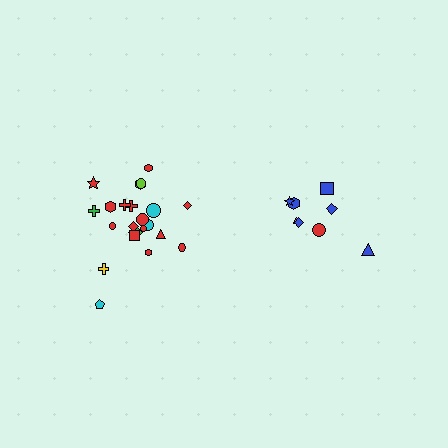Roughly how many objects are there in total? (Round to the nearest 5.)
Roughly 30 objects in total.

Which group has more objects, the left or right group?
The left group.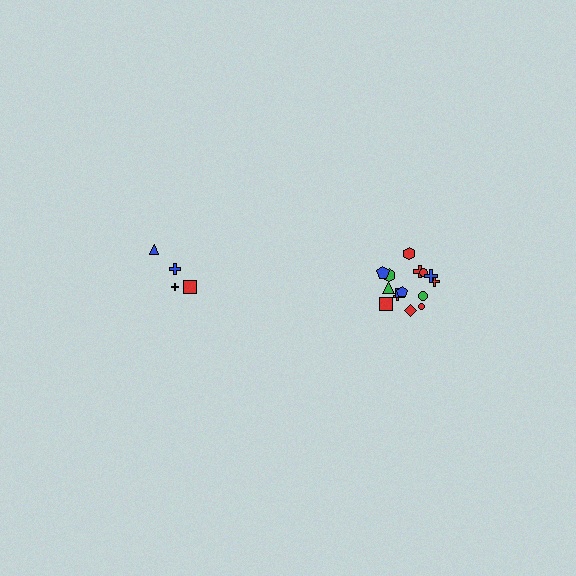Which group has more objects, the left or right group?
The right group.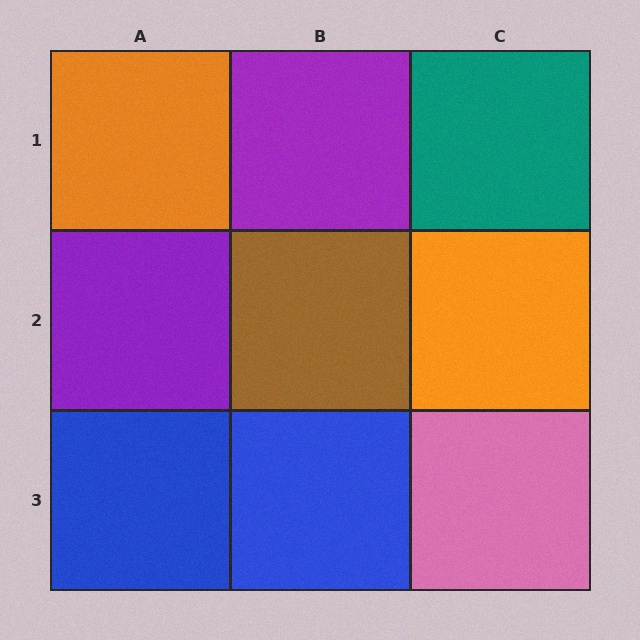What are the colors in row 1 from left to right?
Orange, purple, teal.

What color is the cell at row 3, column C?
Pink.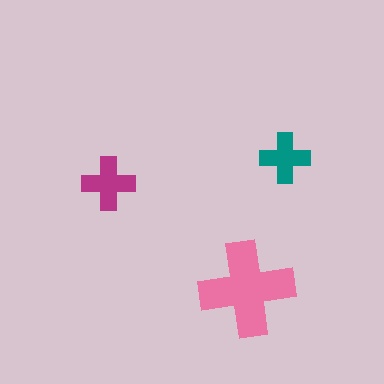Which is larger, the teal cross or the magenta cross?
The magenta one.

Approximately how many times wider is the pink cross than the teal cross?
About 2 times wider.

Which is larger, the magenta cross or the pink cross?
The pink one.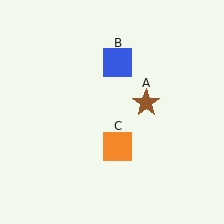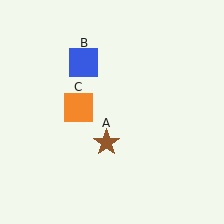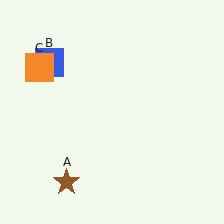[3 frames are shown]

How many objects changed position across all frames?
3 objects changed position: brown star (object A), blue square (object B), orange square (object C).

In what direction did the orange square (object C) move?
The orange square (object C) moved up and to the left.